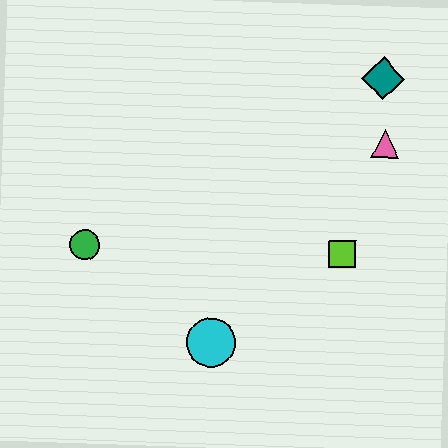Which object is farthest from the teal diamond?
The green circle is farthest from the teal diamond.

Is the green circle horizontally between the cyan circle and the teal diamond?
No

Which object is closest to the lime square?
The pink triangle is closest to the lime square.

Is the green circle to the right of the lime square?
No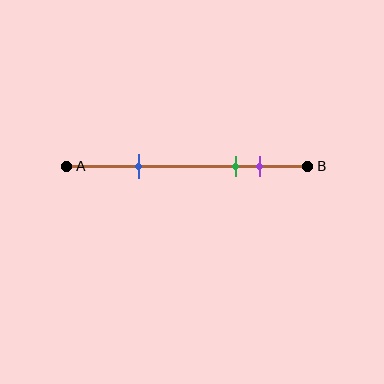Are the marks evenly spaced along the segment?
No, the marks are not evenly spaced.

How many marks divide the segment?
There are 3 marks dividing the segment.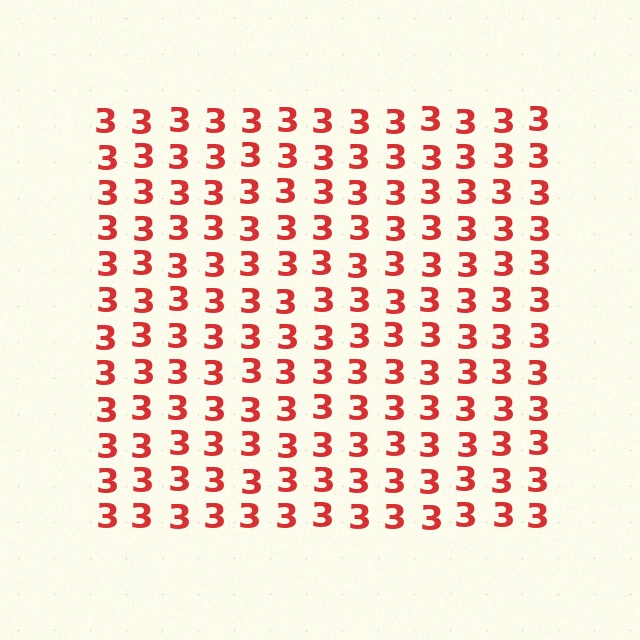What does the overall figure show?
The overall figure shows a square.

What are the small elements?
The small elements are digit 3's.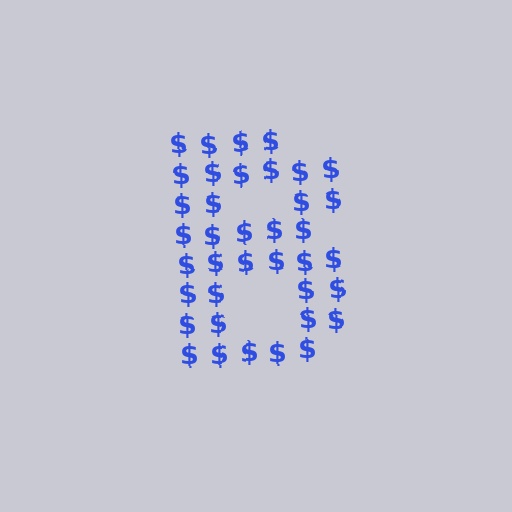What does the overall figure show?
The overall figure shows the letter B.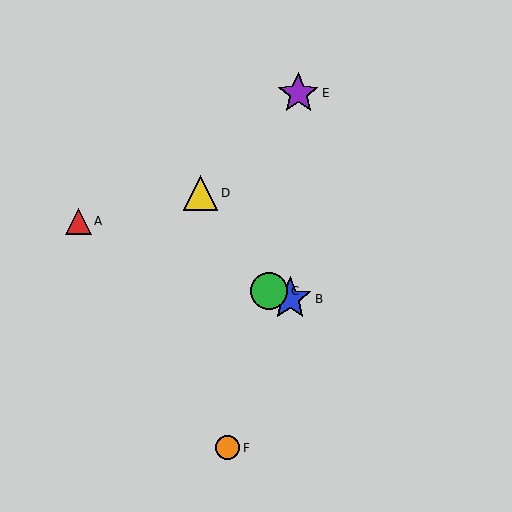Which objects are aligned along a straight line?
Objects A, B, C are aligned along a straight line.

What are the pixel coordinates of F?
Object F is at (228, 448).